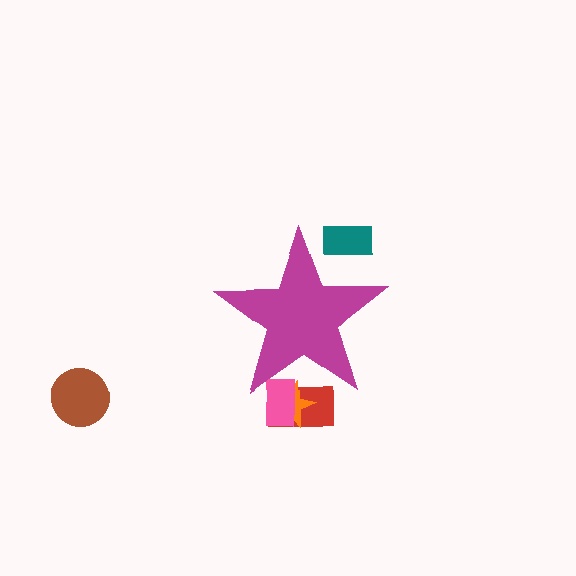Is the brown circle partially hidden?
No, the brown circle is fully visible.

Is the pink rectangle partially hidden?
Yes, the pink rectangle is partially hidden behind the magenta star.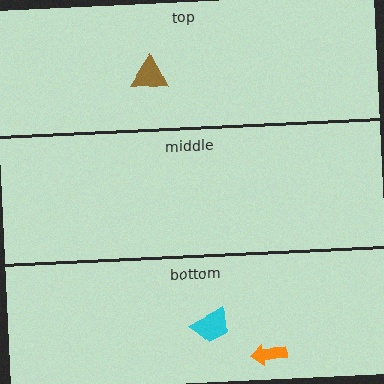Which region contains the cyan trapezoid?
The bottom region.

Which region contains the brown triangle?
The top region.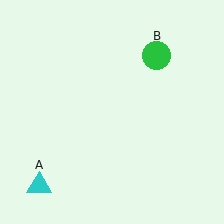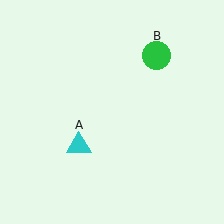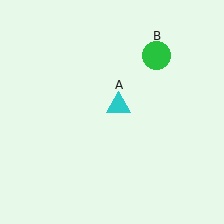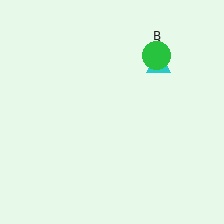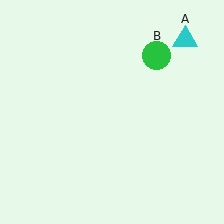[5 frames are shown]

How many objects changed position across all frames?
1 object changed position: cyan triangle (object A).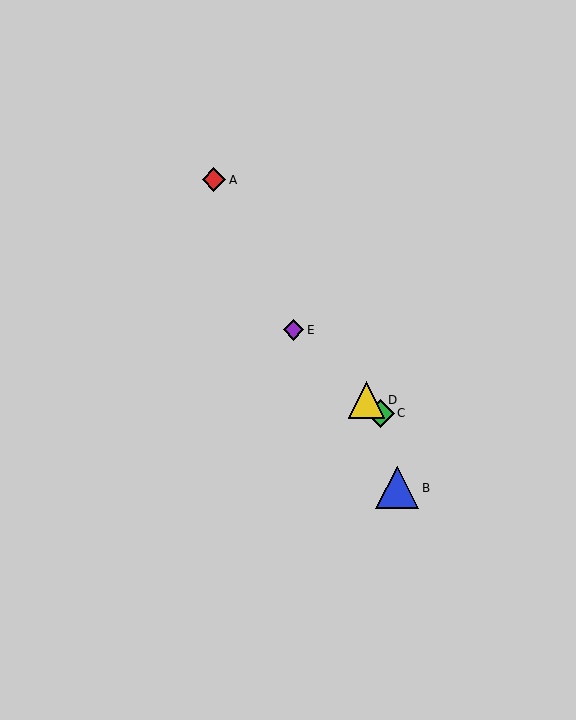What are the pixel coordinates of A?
Object A is at (214, 180).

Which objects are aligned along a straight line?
Objects C, D, E are aligned along a straight line.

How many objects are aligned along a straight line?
3 objects (C, D, E) are aligned along a straight line.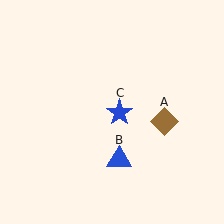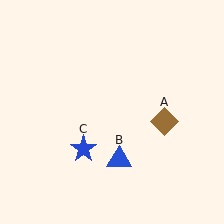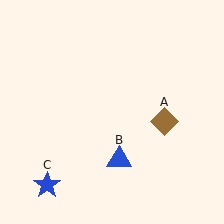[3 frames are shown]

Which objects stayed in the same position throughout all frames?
Brown diamond (object A) and blue triangle (object B) remained stationary.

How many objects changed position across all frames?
1 object changed position: blue star (object C).